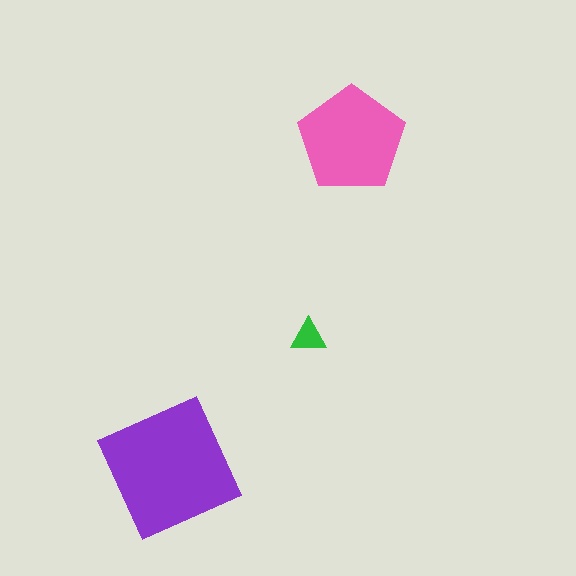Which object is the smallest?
The green triangle.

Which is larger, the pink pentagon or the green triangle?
The pink pentagon.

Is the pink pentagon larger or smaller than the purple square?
Smaller.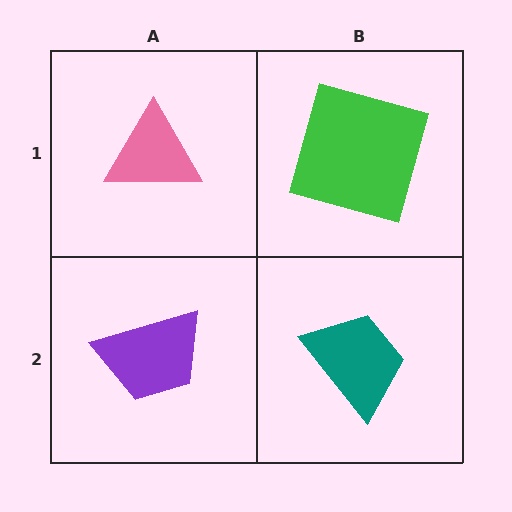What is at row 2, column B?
A teal trapezoid.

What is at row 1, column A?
A pink triangle.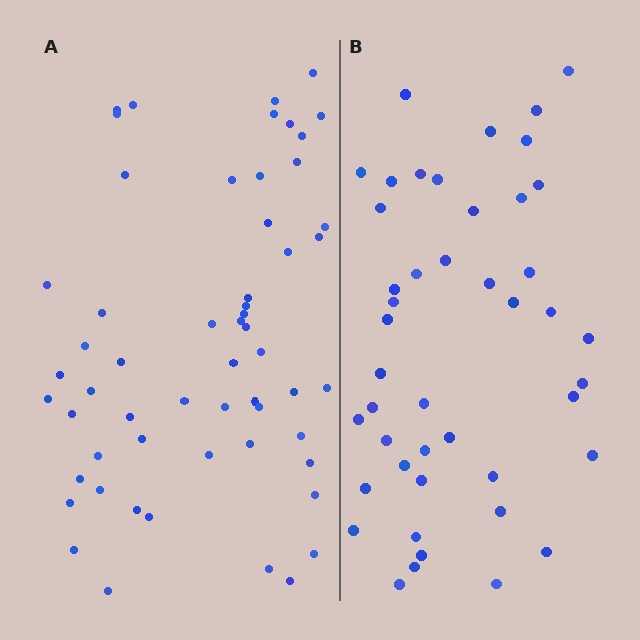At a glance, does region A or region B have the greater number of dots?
Region A (the left region) has more dots.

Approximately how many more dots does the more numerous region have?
Region A has roughly 12 or so more dots than region B.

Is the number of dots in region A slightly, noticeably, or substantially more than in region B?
Region A has noticeably more, but not dramatically so. The ratio is roughly 1.3 to 1.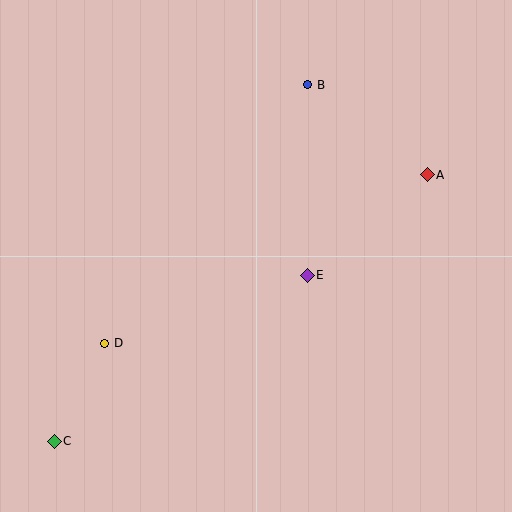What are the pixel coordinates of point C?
Point C is at (54, 441).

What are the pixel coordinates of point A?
Point A is at (427, 175).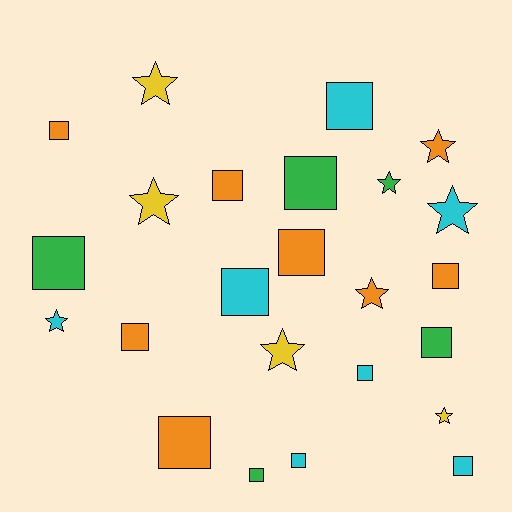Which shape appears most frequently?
Square, with 15 objects.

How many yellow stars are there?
There are 4 yellow stars.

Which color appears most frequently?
Orange, with 8 objects.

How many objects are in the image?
There are 24 objects.